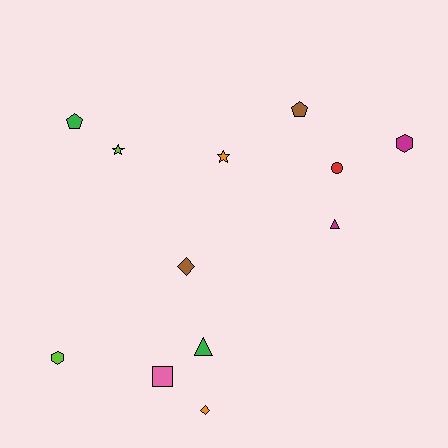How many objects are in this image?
There are 12 objects.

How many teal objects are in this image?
There are no teal objects.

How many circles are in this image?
There is 1 circle.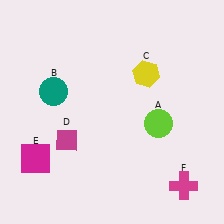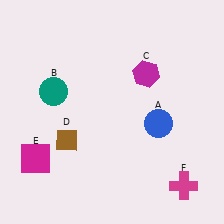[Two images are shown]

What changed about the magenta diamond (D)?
In Image 1, D is magenta. In Image 2, it changed to brown.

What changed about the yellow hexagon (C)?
In Image 1, C is yellow. In Image 2, it changed to magenta.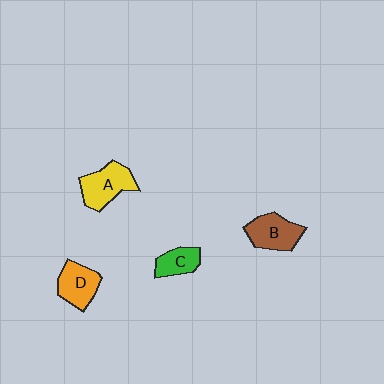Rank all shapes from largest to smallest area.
From largest to smallest: A (yellow), B (brown), D (orange), C (green).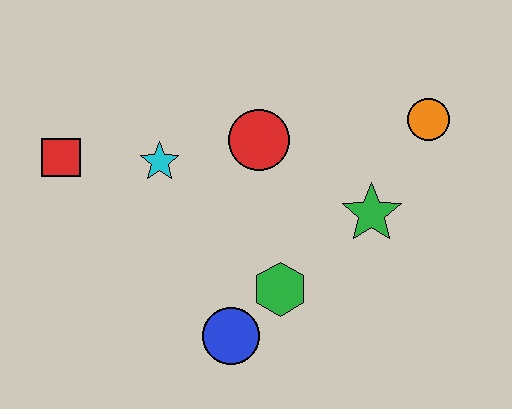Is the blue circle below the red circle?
Yes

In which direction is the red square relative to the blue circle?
The red square is above the blue circle.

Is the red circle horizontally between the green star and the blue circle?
Yes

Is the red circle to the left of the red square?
No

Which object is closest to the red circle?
The cyan star is closest to the red circle.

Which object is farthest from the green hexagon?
The red square is farthest from the green hexagon.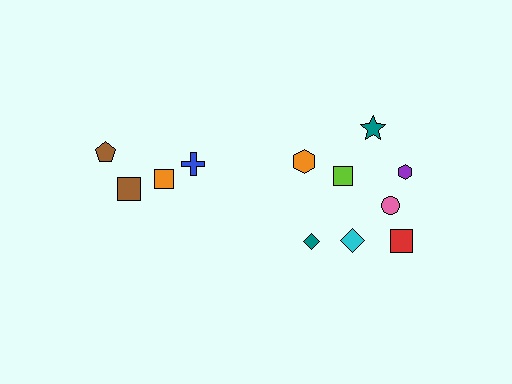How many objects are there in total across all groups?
There are 12 objects.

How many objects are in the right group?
There are 8 objects.